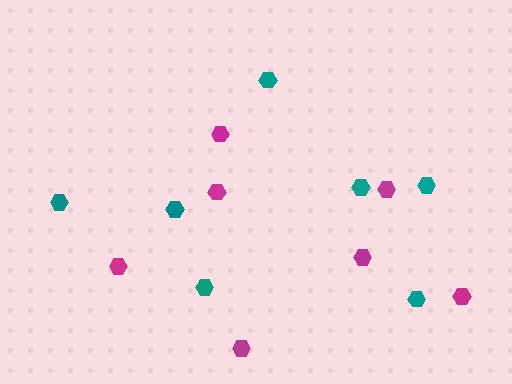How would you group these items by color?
There are 2 groups: one group of teal hexagons (7) and one group of magenta hexagons (7).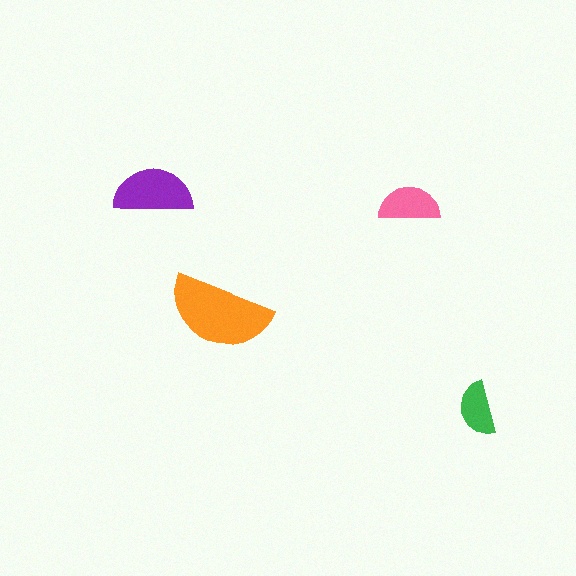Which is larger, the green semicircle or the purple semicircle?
The purple one.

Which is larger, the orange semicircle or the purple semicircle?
The orange one.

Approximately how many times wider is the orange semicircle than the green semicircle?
About 2 times wider.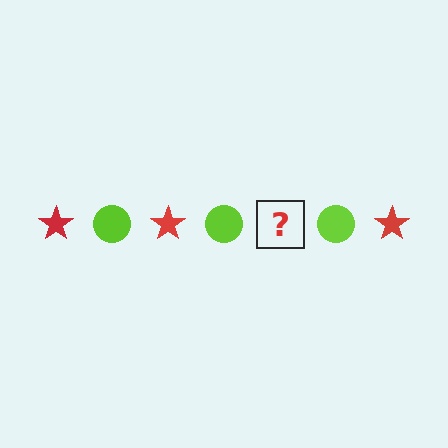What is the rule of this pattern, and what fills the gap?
The rule is that the pattern alternates between red star and lime circle. The gap should be filled with a red star.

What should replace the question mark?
The question mark should be replaced with a red star.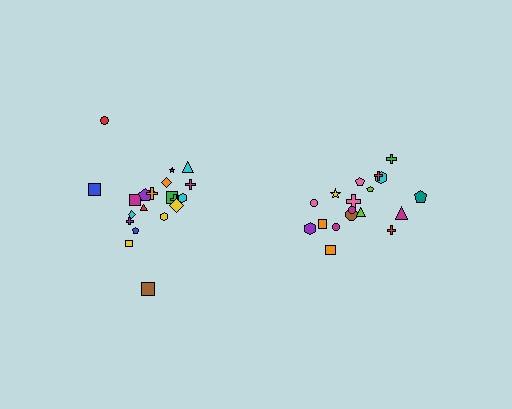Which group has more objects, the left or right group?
The left group.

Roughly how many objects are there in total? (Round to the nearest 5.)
Roughly 40 objects in total.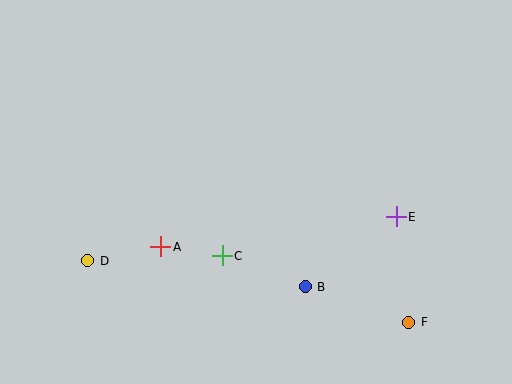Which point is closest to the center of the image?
Point C at (222, 256) is closest to the center.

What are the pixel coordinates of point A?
Point A is at (161, 247).